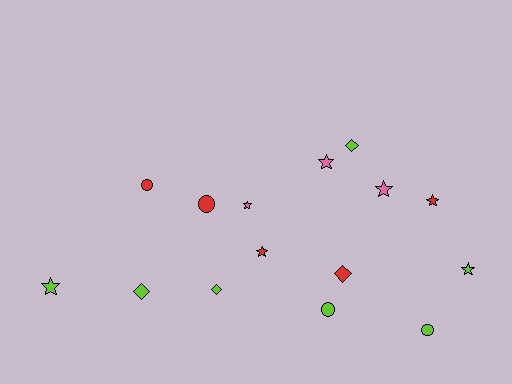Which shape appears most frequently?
Star, with 7 objects.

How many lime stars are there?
There are 2 lime stars.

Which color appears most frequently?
Lime, with 7 objects.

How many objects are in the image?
There are 15 objects.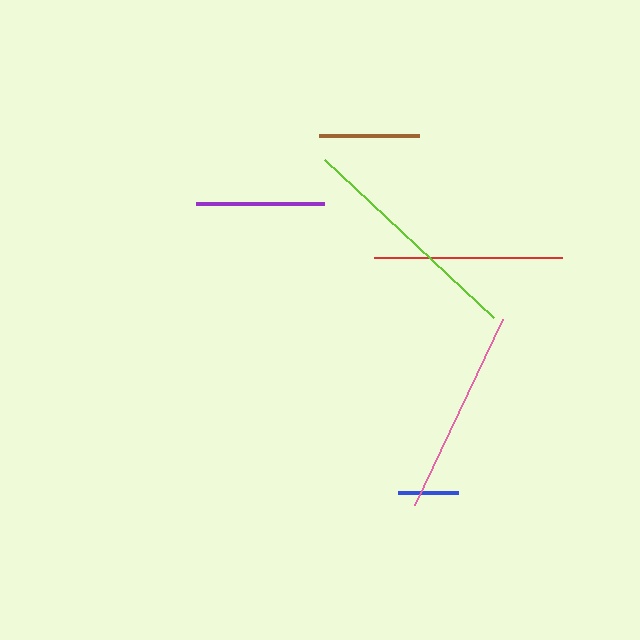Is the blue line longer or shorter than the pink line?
The pink line is longer than the blue line.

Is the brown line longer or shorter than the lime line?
The lime line is longer than the brown line.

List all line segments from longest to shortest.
From longest to shortest: lime, pink, red, purple, brown, blue.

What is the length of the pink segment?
The pink segment is approximately 206 pixels long.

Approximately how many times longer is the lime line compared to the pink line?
The lime line is approximately 1.1 times the length of the pink line.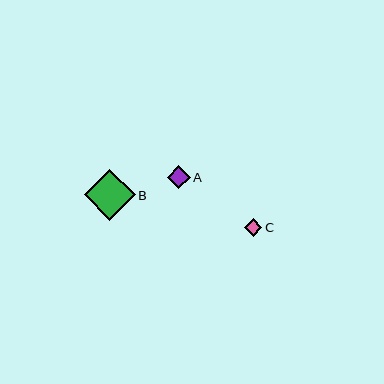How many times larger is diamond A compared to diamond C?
Diamond A is approximately 1.3 times the size of diamond C.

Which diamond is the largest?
Diamond B is the largest with a size of approximately 51 pixels.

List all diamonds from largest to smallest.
From largest to smallest: B, A, C.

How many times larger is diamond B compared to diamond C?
Diamond B is approximately 2.9 times the size of diamond C.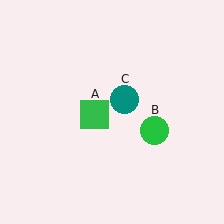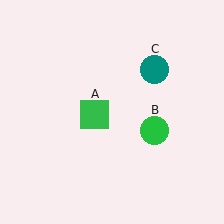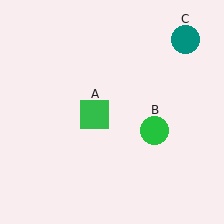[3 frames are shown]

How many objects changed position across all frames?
1 object changed position: teal circle (object C).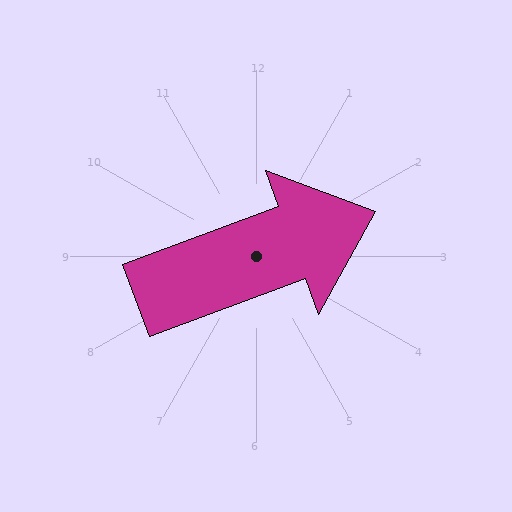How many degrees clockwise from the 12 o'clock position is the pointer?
Approximately 70 degrees.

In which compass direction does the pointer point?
East.